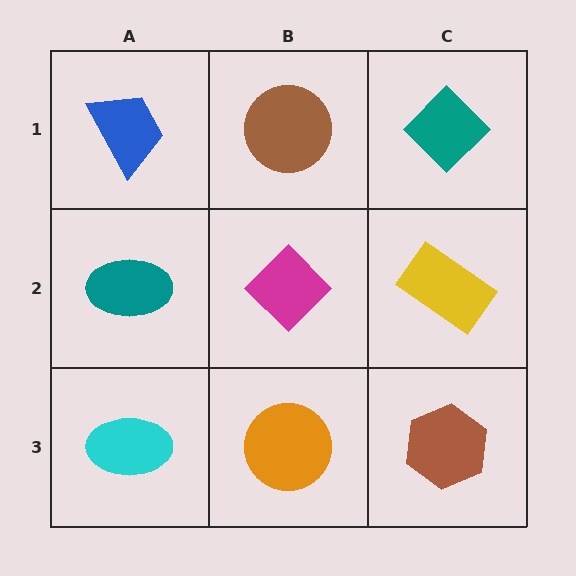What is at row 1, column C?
A teal diamond.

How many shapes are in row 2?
3 shapes.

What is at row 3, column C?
A brown hexagon.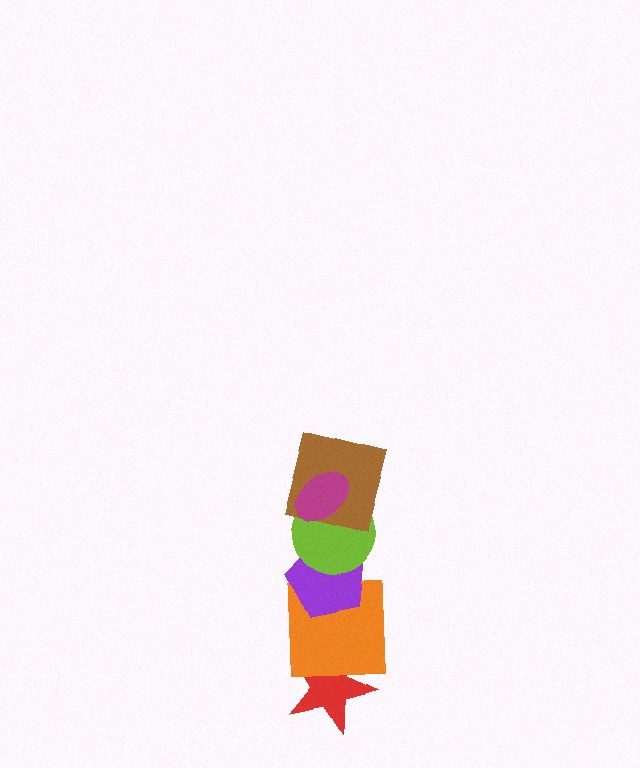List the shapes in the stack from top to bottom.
From top to bottom: the magenta ellipse, the brown square, the lime circle, the purple pentagon, the orange square, the red star.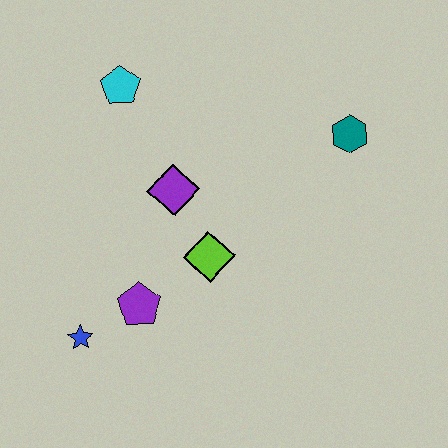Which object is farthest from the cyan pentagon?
The blue star is farthest from the cyan pentagon.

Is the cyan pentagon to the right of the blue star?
Yes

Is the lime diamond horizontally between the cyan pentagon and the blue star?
No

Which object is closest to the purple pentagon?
The blue star is closest to the purple pentagon.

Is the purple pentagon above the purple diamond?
No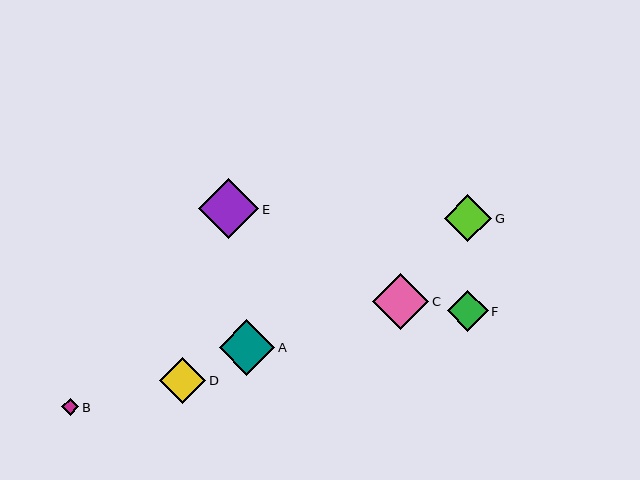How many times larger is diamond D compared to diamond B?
Diamond D is approximately 2.7 times the size of diamond B.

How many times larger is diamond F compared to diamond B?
Diamond F is approximately 2.4 times the size of diamond B.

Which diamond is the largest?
Diamond E is the largest with a size of approximately 60 pixels.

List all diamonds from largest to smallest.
From largest to smallest: E, C, A, G, D, F, B.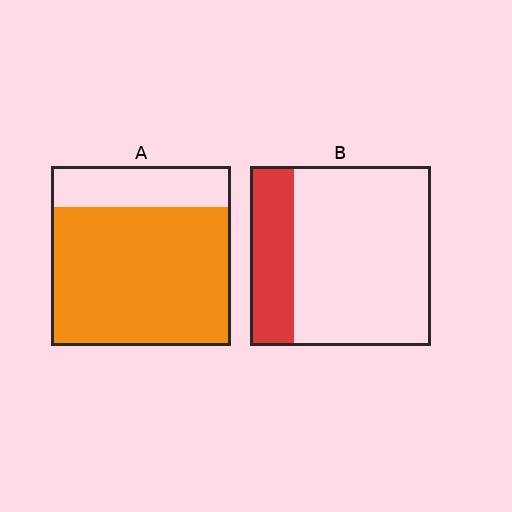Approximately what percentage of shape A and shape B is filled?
A is approximately 75% and B is approximately 25%.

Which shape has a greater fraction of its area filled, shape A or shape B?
Shape A.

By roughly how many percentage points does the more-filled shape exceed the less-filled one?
By roughly 55 percentage points (A over B).